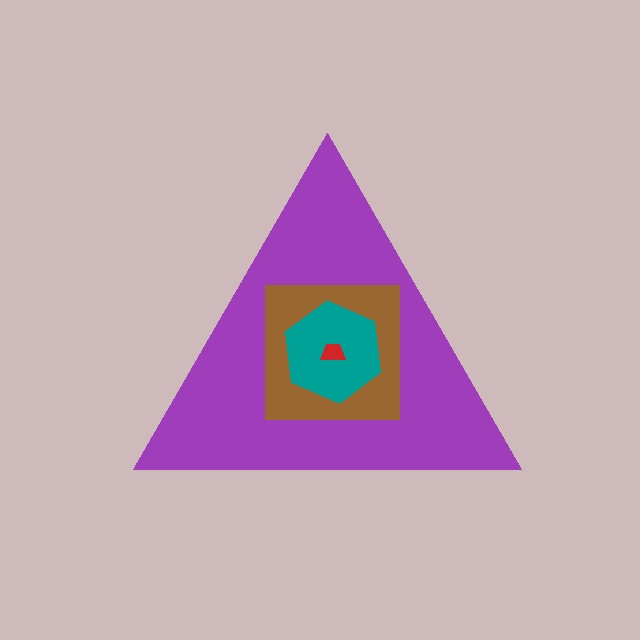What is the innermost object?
The red trapezoid.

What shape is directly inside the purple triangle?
The brown square.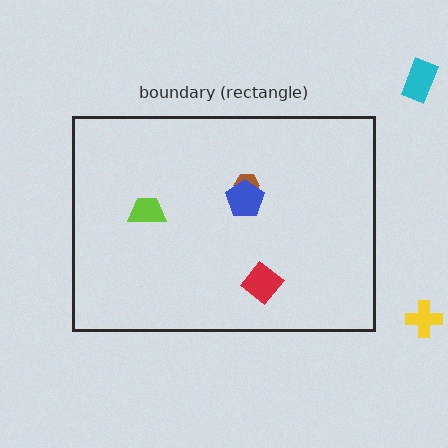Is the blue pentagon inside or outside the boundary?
Inside.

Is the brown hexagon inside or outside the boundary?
Inside.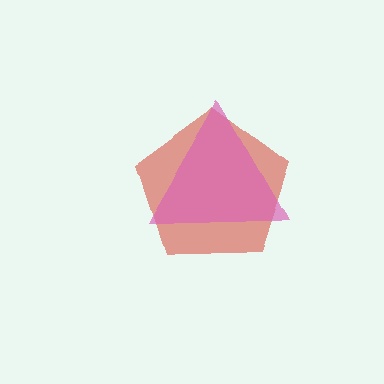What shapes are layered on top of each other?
The layered shapes are: a red pentagon, a pink triangle.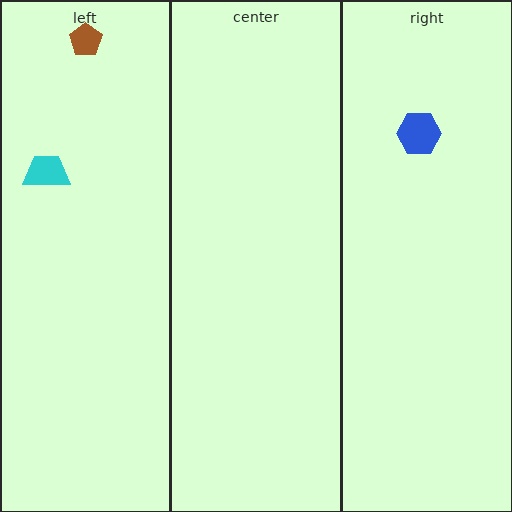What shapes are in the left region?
The brown pentagon, the cyan trapezoid.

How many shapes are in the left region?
2.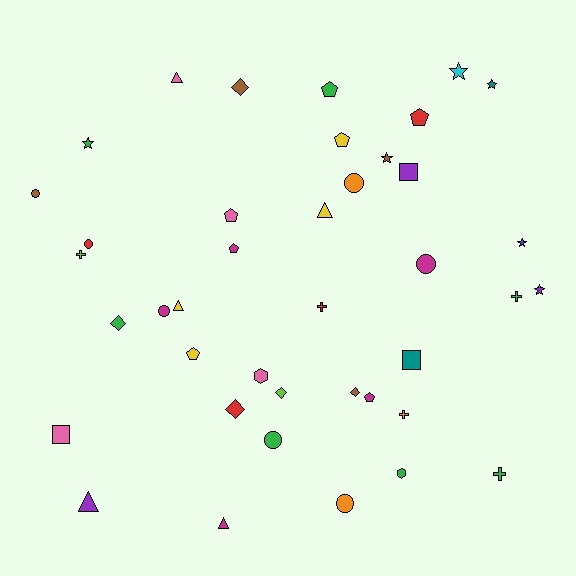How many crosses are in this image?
There are 5 crosses.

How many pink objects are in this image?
There are 4 pink objects.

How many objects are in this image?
There are 40 objects.